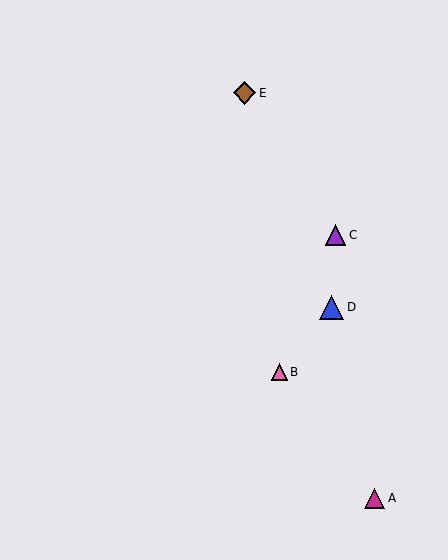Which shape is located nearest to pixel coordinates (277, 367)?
The pink triangle (labeled B) at (279, 372) is nearest to that location.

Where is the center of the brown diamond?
The center of the brown diamond is at (245, 93).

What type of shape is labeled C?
Shape C is a purple triangle.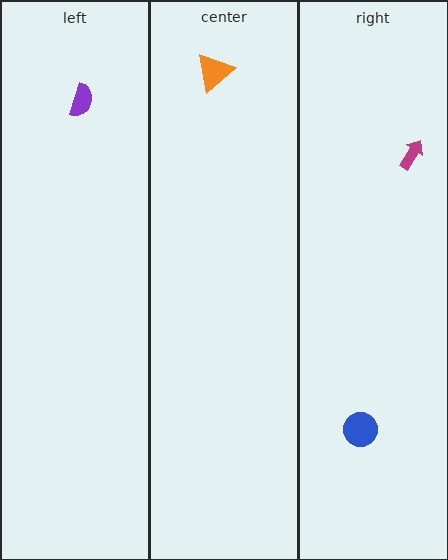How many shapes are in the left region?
1.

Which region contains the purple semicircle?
The left region.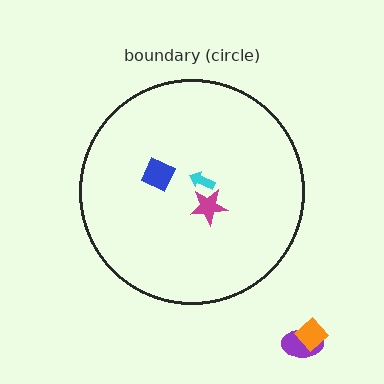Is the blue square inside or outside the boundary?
Inside.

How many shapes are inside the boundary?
3 inside, 2 outside.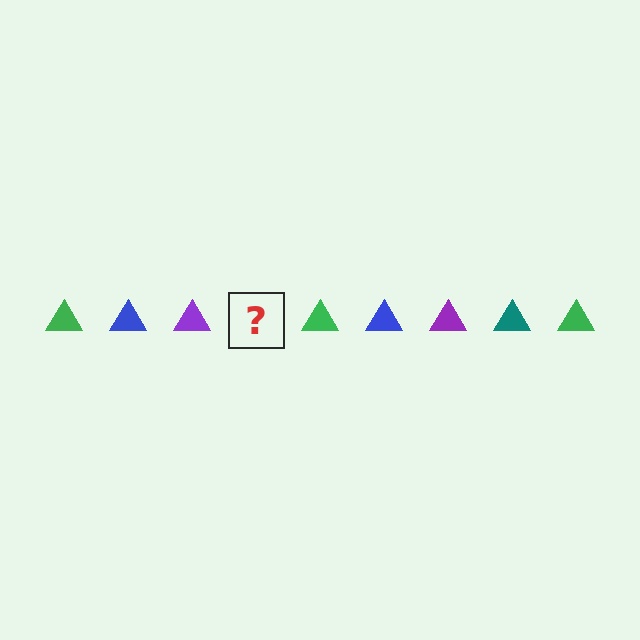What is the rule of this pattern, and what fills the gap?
The rule is that the pattern cycles through green, blue, purple, teal triangles. The gap should be filled with a teal triangle.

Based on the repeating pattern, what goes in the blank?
The blank should be a teal triangle.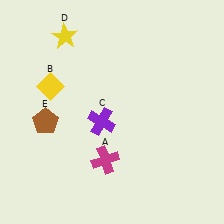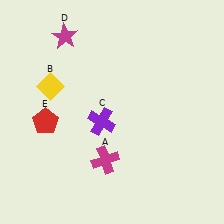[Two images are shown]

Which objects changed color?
D changed from yellow to magenta. E changed from brown to red.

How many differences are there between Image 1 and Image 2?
There are 2 differences between the two images.